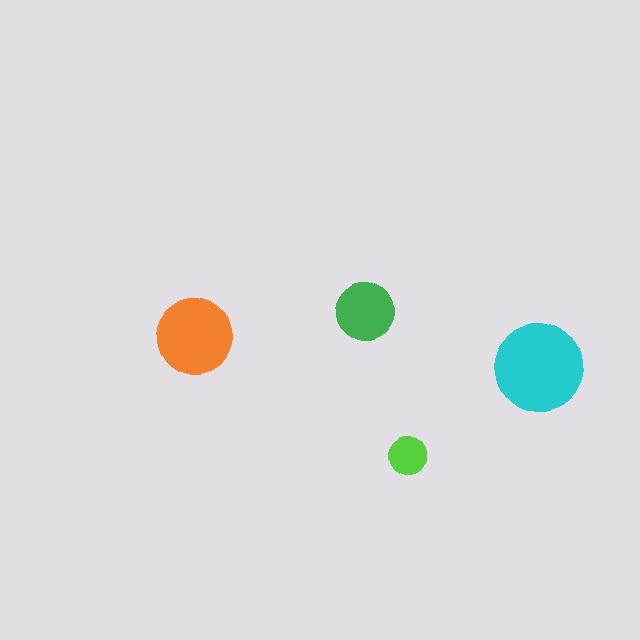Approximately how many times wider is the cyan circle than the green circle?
About 1.5 times wider.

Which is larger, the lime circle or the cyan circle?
The cyan one.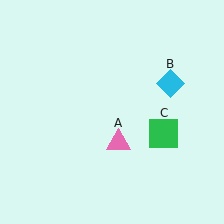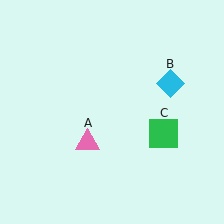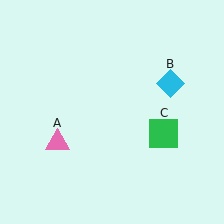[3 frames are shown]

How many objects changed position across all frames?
1 object changed position: pink triangle (object A).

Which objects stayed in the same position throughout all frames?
Cyan diamond (object B) and green square (object C) remained stationary.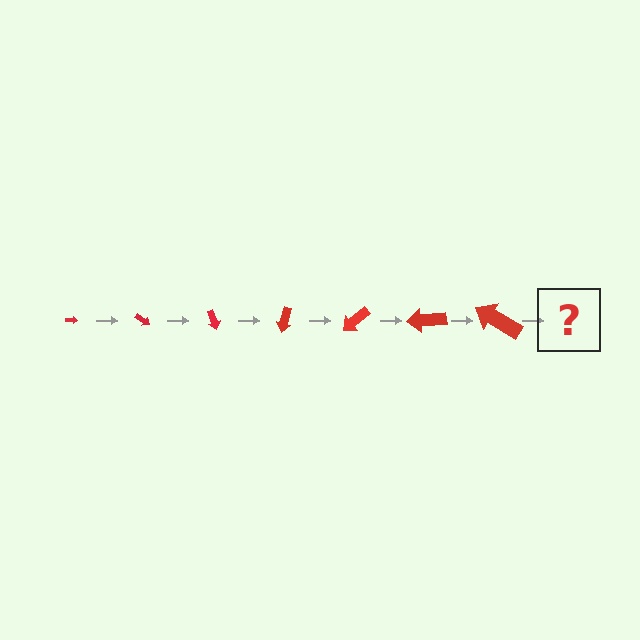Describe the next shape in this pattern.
It should be an arrow, larger than the previous one and rotated 245 degrees from the start.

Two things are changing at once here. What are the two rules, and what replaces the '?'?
The two rules are that the arrow grows larger each step and it rotates 35 degrees each step. The '?' should be an arrow, larger than the previous one and rotated 245 degrees from the start.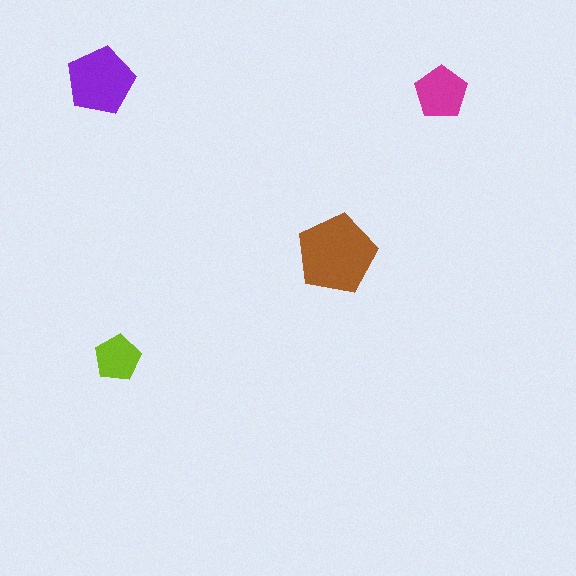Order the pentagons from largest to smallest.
the brown one, the purple one, the magenta one, the lime one.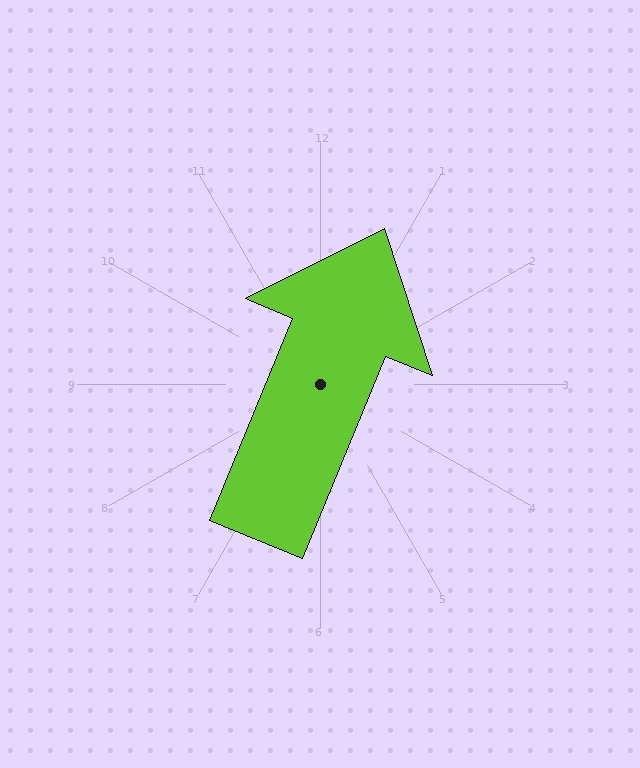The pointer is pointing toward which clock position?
Roughly 1 o'clock.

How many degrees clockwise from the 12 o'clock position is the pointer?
Approximately 22 degrees.